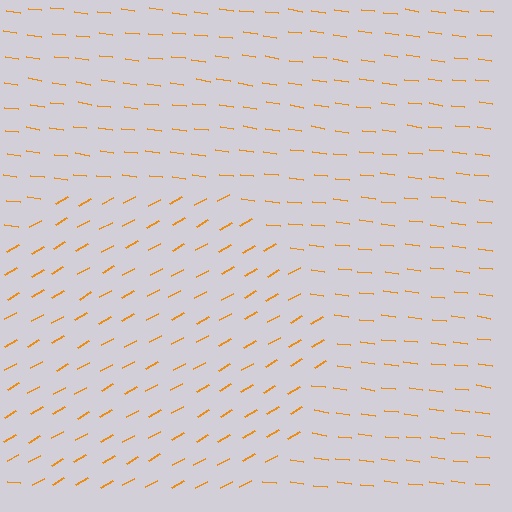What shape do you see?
I see a circle.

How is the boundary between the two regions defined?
The boundary is defined purely by a change in line orientation (approximately 37 degrees difference). All lines are the same color and thickness.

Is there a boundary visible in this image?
Yes, there is a texture boundary formed by a change in line orientation.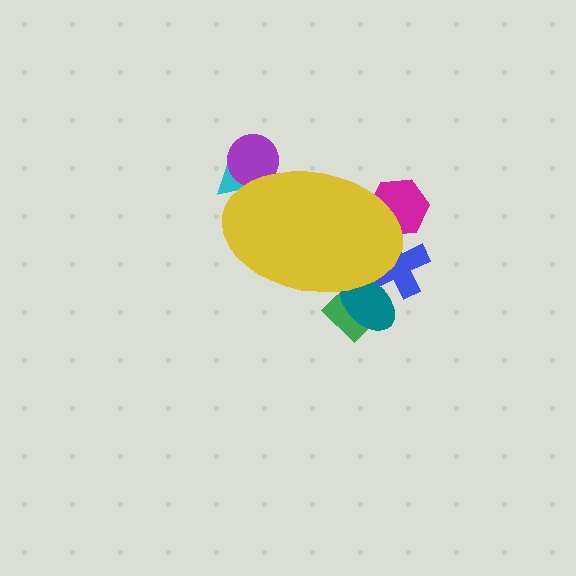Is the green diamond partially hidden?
Yes, the green diamond is partially hidden behind the yellow ellipse.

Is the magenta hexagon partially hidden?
Yes, the magenta hexagon is partially hidden behind the yellow ellipse.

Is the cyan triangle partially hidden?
Yes, the cyan triangle is partially hidden behind the yellow ellipse.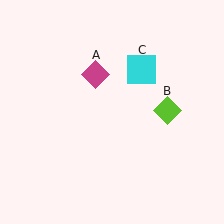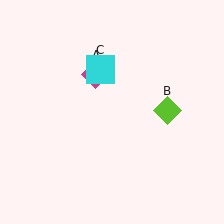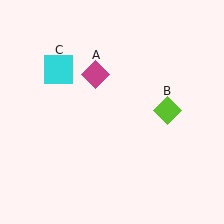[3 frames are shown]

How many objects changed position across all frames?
1 object changed position: cyan square (object C).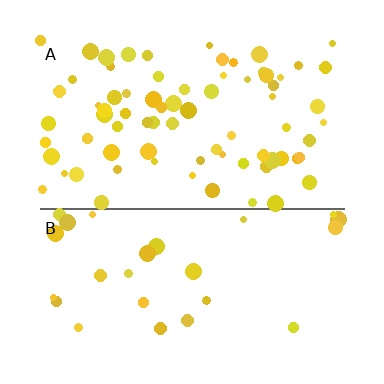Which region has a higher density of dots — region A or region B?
A (the top).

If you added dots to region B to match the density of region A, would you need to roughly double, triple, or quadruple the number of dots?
Approximately triple.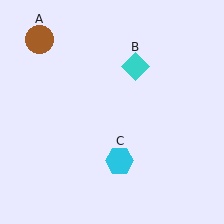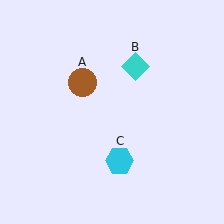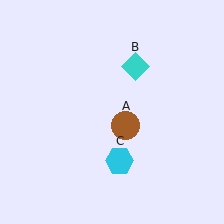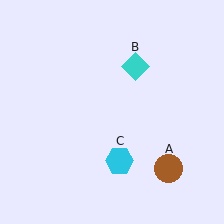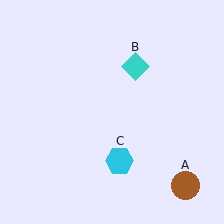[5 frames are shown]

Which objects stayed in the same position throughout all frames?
Cyan diamond (object B) and cyan hexagon (object C) remained stationary.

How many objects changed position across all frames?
1 object changed position: brown circle (object A).